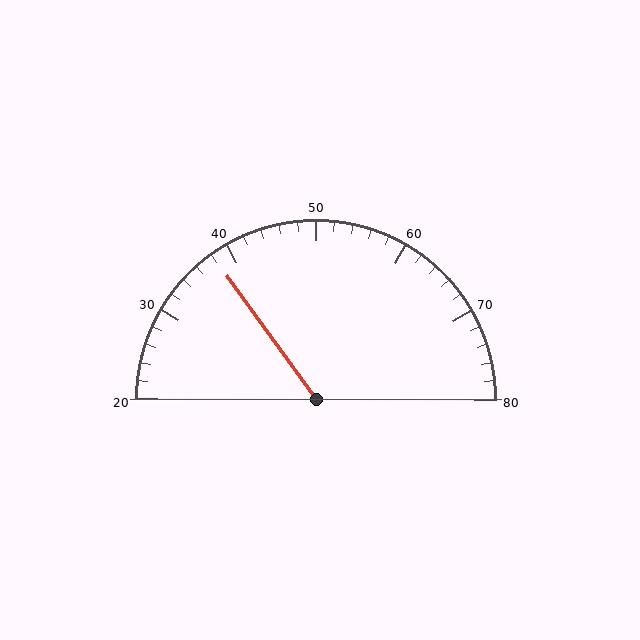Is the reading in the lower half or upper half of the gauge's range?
The reading is in the lower half of the range (20 to 80).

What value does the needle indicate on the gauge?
The needle indicates approximately 38.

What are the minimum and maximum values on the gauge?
The gauge ranges from 20 to 80.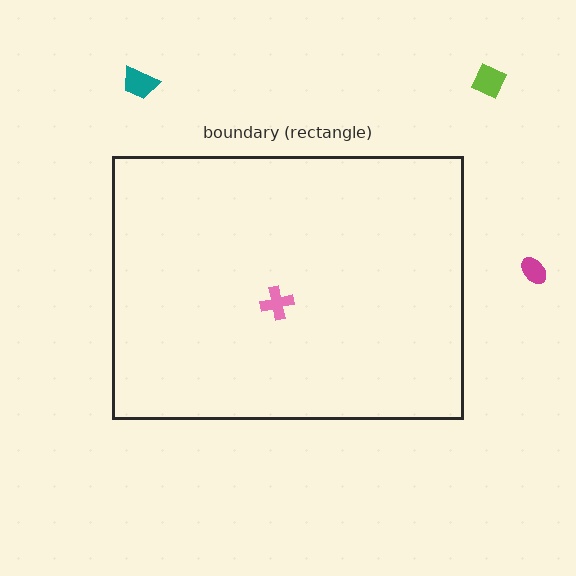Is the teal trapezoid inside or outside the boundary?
Outside.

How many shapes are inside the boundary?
1 inside, 3 outside.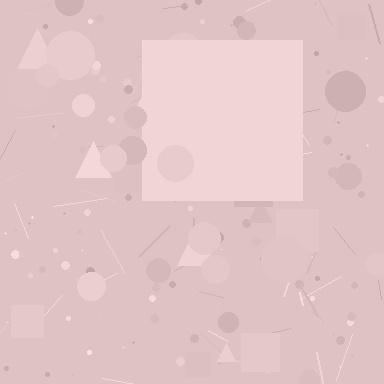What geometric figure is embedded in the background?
A square is embedded in the background.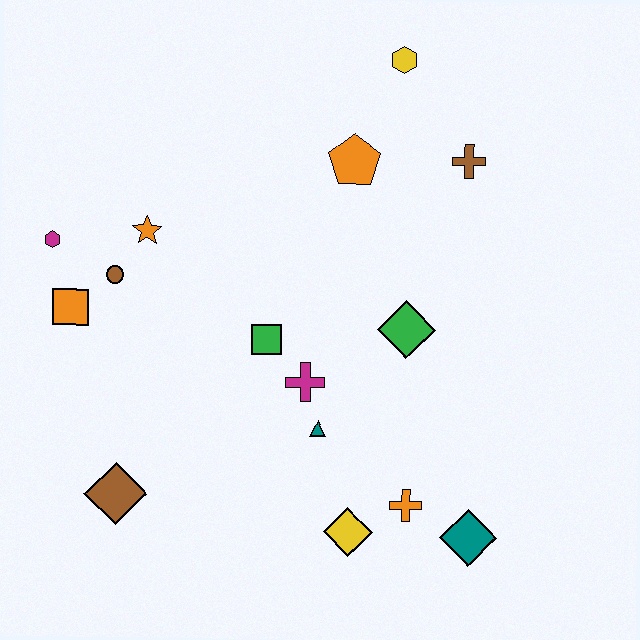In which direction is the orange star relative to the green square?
The orange star is to the left of the green square.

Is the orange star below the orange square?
No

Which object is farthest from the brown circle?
The teal diamond is farthest from the brown circle.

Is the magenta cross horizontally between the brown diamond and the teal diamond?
Yes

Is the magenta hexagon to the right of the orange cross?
No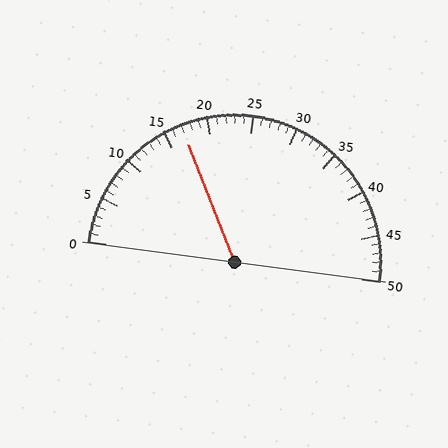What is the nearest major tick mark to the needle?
The nearest major tick mark is 15.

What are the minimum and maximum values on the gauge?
The gauge ranges from 0 to 50.